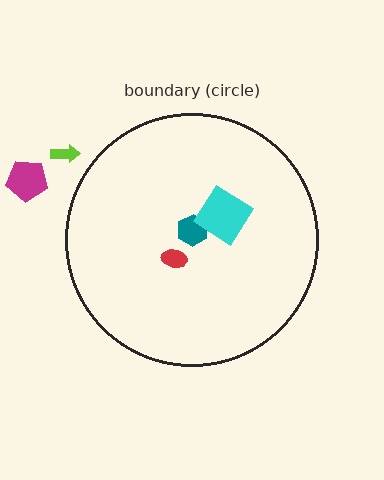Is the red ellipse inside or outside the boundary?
Inside.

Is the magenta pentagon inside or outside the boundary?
Outside.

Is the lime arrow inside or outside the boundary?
Outside.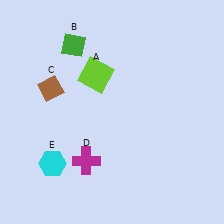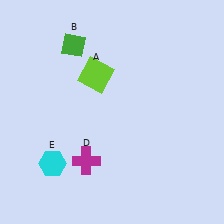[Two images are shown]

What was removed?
The brown diamond (C) was removed in Image 2.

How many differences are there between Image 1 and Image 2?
There is 1 difference between the two images.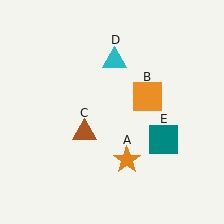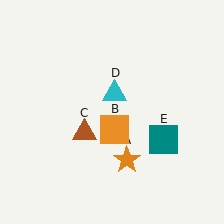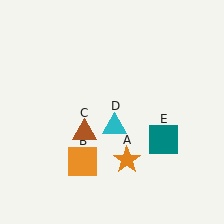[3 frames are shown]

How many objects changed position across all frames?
2 objects changed position: orange square (object B), cyan triangle (object D).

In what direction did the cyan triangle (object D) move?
The cyan triangle (object D) moved down.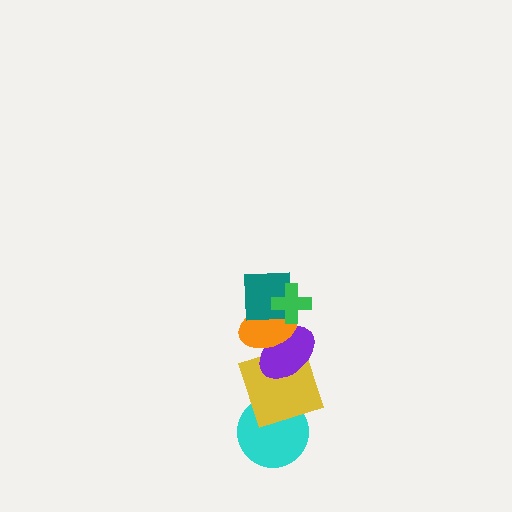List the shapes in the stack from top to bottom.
From top to bottom: the green cross, the teal square, the orange ellipse, the purple ellipse, the yellow square, the cyan circle.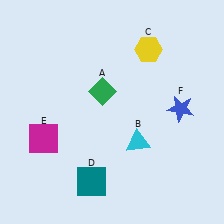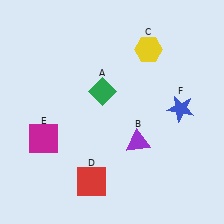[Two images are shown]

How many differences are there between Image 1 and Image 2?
There are 2 differences between the two images.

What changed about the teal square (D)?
In Image 1, D is teal. In Image 2, it changed to red.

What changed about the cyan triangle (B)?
In Image 1, B is cyan. In Image 2, it changed to purple.